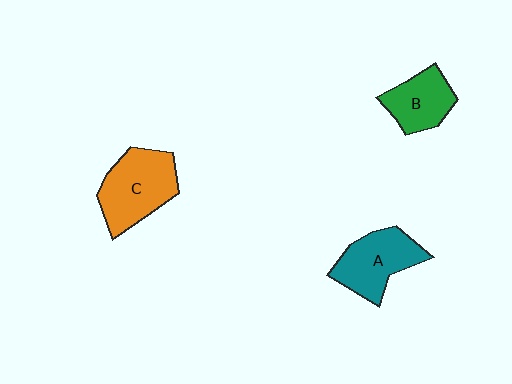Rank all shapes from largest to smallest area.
From largest to smallest: C (orange), A (teal), B (green).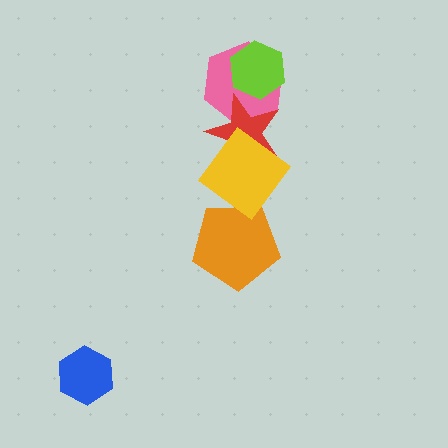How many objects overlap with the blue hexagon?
0 objects overlap with the blue hexagon.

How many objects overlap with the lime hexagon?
1 object overlaps with the lime hexagon.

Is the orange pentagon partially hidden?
Yes, it is partially covered by another shape.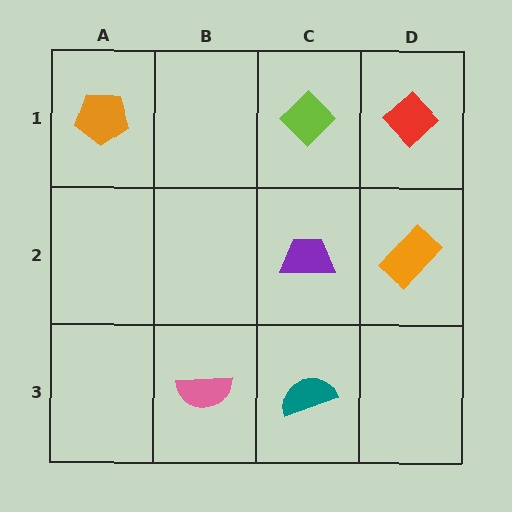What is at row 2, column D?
An orange rectangle.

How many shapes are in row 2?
2 shapes.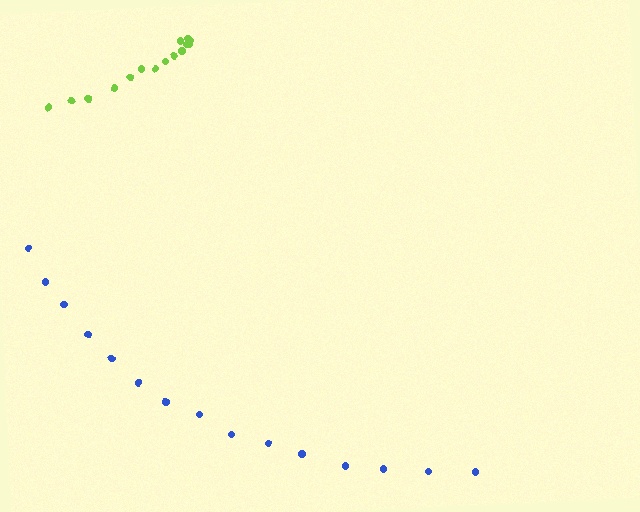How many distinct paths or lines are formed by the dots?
There are 2 distinct paths.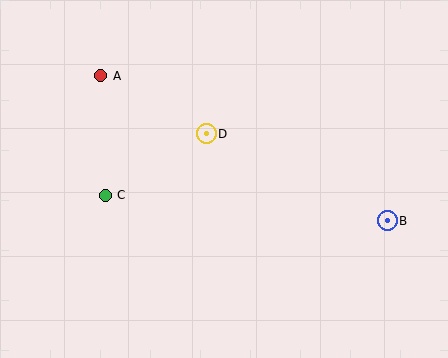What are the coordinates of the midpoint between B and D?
The midpoint between B and D is at (297, 177).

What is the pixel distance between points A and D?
The distance between A and D is 120 pixels.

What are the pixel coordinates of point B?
Point B is at (387, 221).